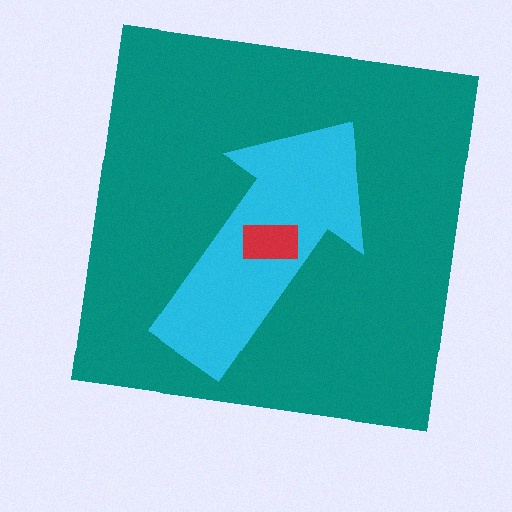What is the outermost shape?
The teal square.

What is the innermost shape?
The red rectangle.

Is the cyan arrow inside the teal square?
Yes.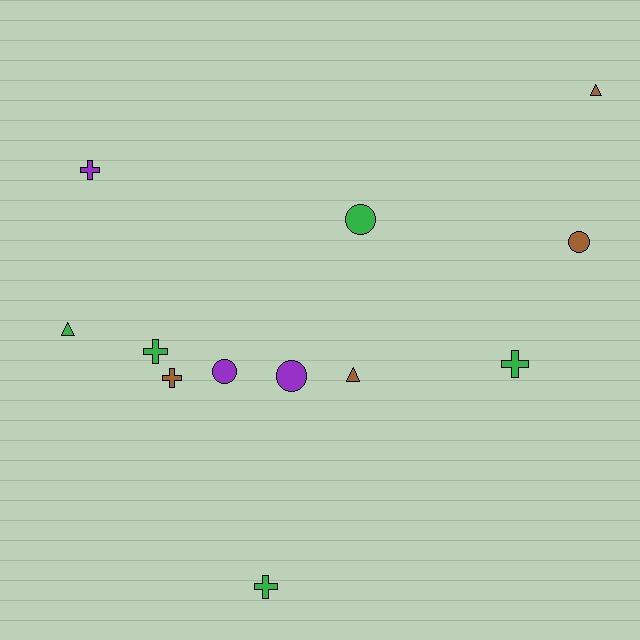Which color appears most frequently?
Green, with 5 objects.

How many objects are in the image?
There are 12 objects.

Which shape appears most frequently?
Cross, with 5 objects.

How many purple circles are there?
There are 2 purple circles.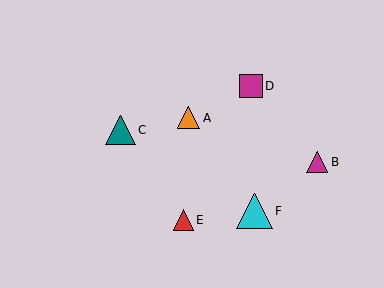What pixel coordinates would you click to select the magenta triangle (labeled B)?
Click at (317, 162) to select the magenta triangle B.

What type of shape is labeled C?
Shape C is a teal triangle.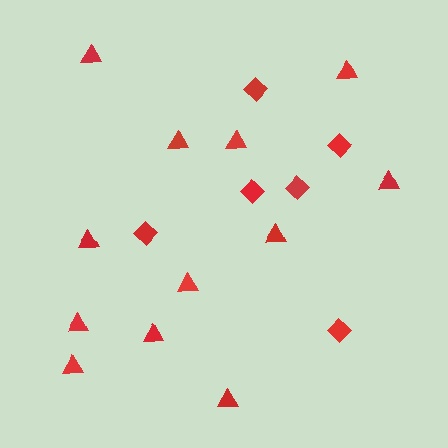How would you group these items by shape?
There are 2 groups: one group of diamonds (6) and one group of triangles (12).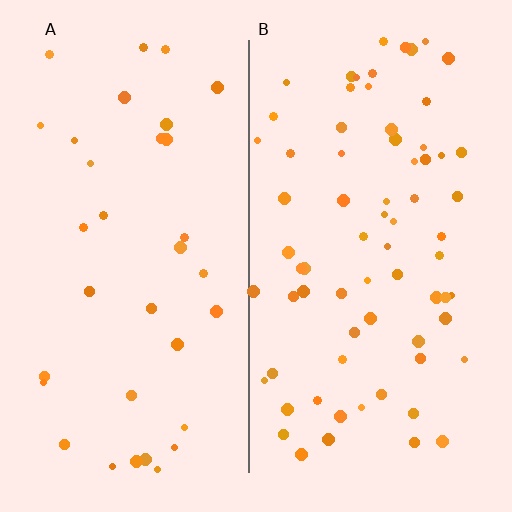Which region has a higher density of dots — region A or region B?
B (the right).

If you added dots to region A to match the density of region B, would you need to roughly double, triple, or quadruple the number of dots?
Approximately double.